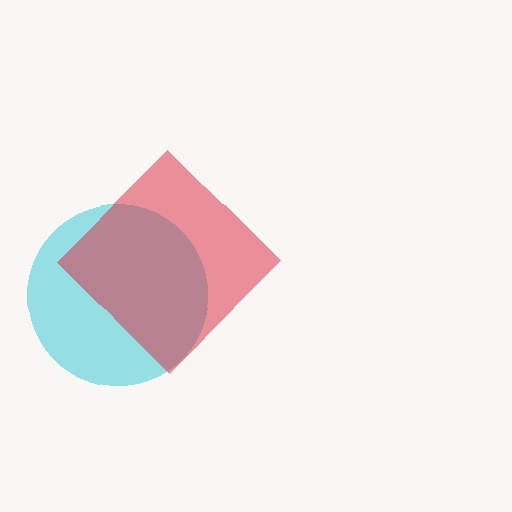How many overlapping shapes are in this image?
There are 2 overlapping shapes in the image.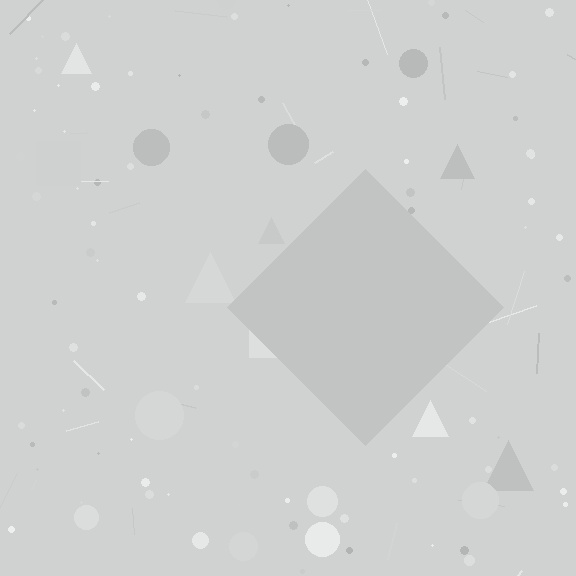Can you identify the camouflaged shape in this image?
The camouflaged shape is a diamond.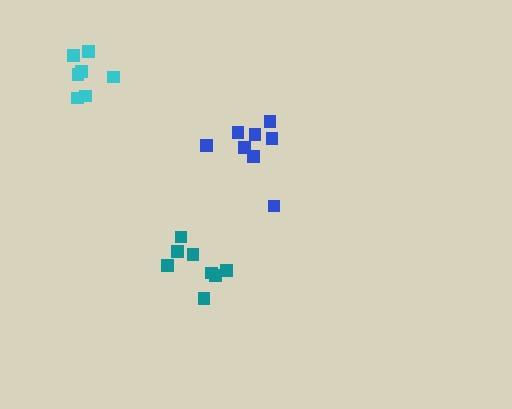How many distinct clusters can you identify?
There are 3 distinct clusters.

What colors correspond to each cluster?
The clusters are colored: cyan, blue, teal.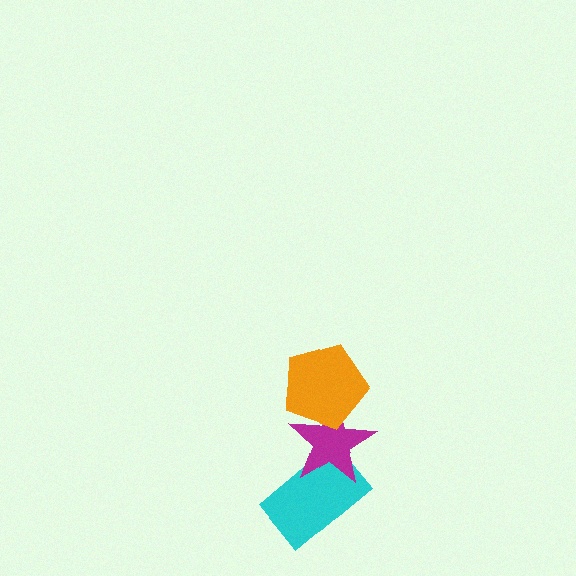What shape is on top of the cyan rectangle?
The magenta star is on top of the cyan rectangle.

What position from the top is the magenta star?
The magenta star is 2nd from the top.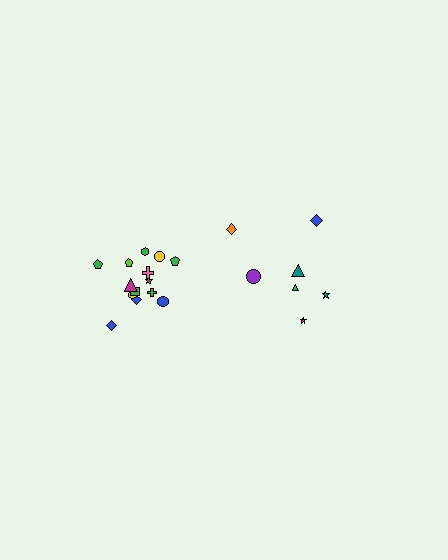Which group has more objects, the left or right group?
The left group.